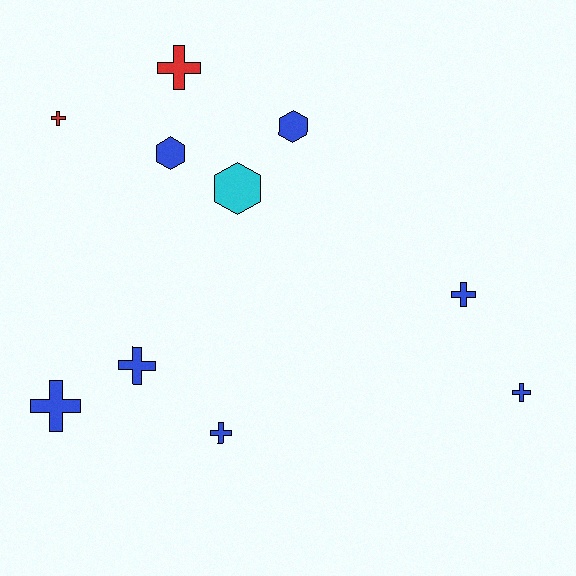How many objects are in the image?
There are 10 objects.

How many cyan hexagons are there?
There is 1 cyan hexagon.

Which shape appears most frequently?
Cross, with 7 objects.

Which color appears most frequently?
Blue, with 7 objects.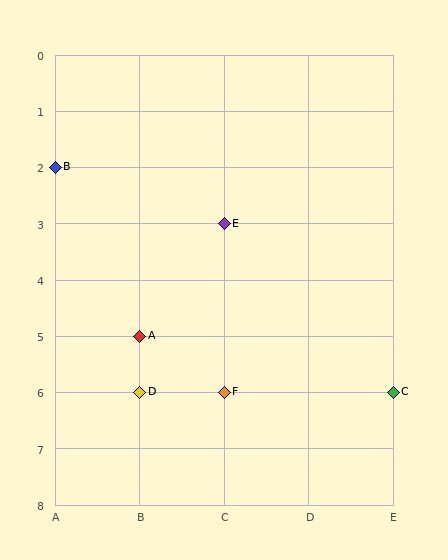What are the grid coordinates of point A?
Point A is at grid coordinates (B, 5).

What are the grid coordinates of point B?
Point B is at grid coordinates (A, 2).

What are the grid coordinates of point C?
Point C is at grid coordinates (E, 6).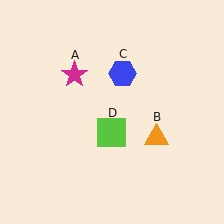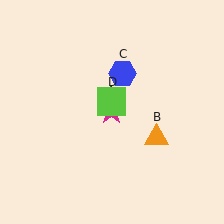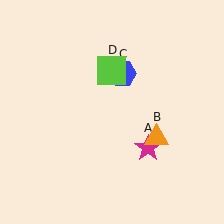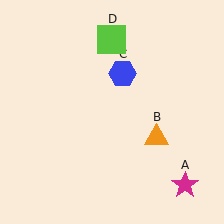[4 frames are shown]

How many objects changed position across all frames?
2 objects changed position: magenta star (object A), lime square (object D).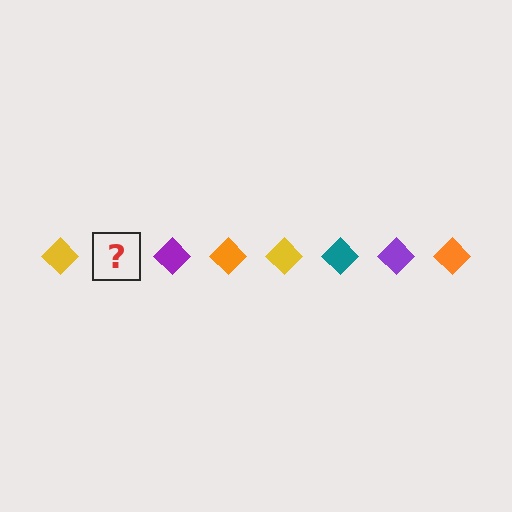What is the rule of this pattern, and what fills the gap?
The rule is that the pattern cycles through yellow, teal, purple, orange diamonds. The gap should be filled with a teal diamond.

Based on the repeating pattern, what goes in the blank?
The blank should be a teal diamond.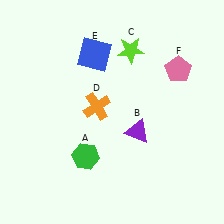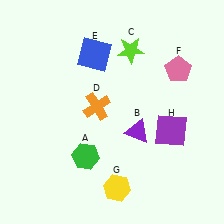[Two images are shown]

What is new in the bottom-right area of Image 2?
A purple square (H) was added in the bottom-right area of Image 2.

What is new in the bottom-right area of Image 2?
A yellow hexagon (G) was added in the bottom-right area of Image 2.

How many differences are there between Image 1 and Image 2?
There are 2 differences between the two images.